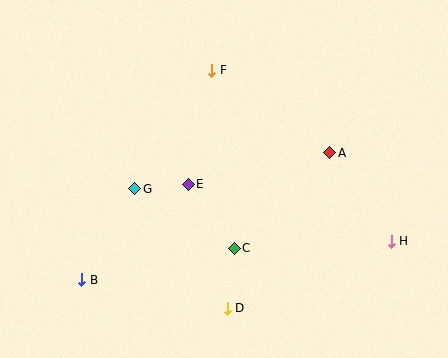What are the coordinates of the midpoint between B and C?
The midpoint between B and C is at (158, 264).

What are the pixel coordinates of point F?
Point F is at (212, 70).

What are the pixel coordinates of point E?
Point E is at (188, 184).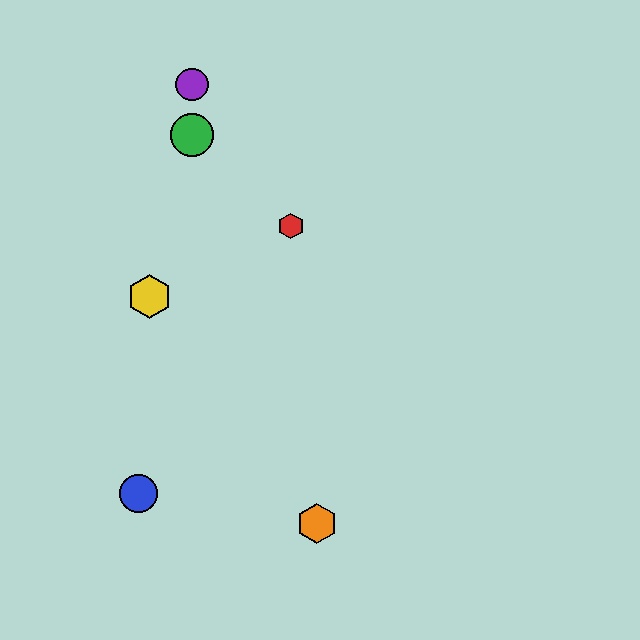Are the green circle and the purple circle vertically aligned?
Yes, both are at x≈192.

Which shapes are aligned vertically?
The green circle, the purple circle are aligned vertically.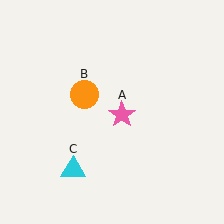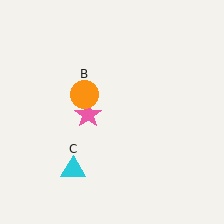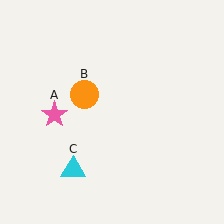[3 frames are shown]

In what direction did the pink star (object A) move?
The pink star (object A) moved left.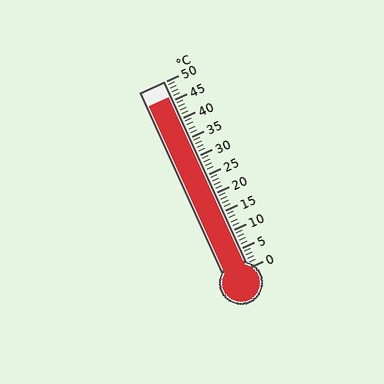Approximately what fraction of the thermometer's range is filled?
The thermometer is filled to approximately 90% of its range.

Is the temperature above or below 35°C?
The temperature is above 35°C.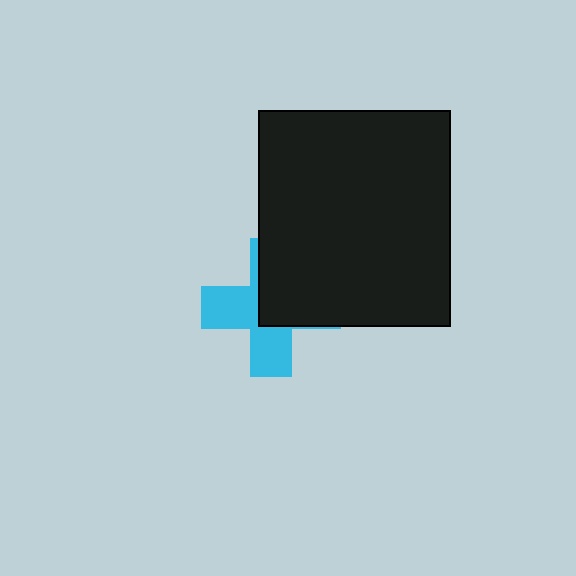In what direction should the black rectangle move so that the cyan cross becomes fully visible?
The black rectangle should move toward the upper-right. That is the shortest direction to clear the overlap and leave the cyan cross fully visible.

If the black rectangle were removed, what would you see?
You would see the complete cyan cross.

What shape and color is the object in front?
The object in front is a black rectangle.